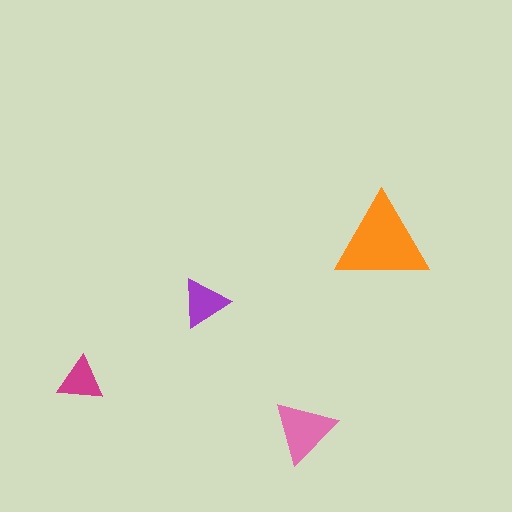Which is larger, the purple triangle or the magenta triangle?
The purple one.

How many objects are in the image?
There are 4 objects in the image.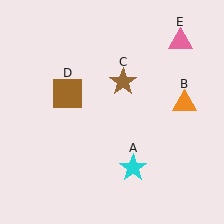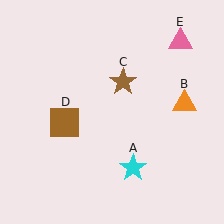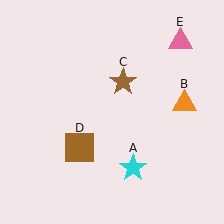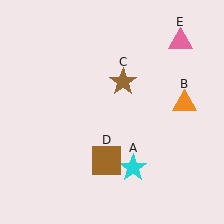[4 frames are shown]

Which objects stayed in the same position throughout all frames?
Cyan star (object A) and orange triangle (object B) and brown star (object C) and pink triangle (object E) remained stationary.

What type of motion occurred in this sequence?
The brown square (object D) rotated counterclockwise around the center of the scene.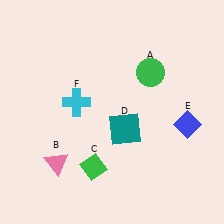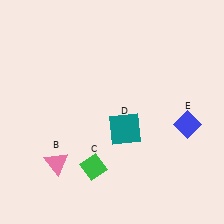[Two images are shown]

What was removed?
The cyan cross (F), the green circle (A) were removed in Image 2.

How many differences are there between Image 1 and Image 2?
There are 2 differences between the two images.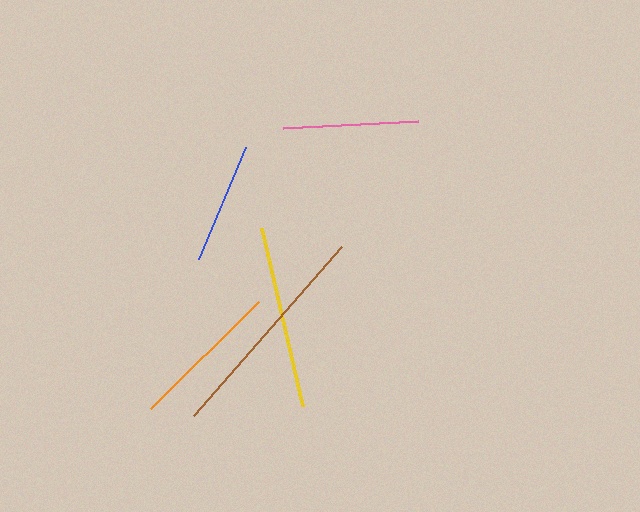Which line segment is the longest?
The brown line is the longest at approximately 225 pixels.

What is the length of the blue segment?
The blue segment is approximately 122 pixels long.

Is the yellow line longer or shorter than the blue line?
The yellow line is longer than the blue line.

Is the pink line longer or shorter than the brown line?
The brown line is longer than the pink line.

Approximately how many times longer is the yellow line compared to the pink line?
The yellow line is approximately 1.4 times the length of the pink line.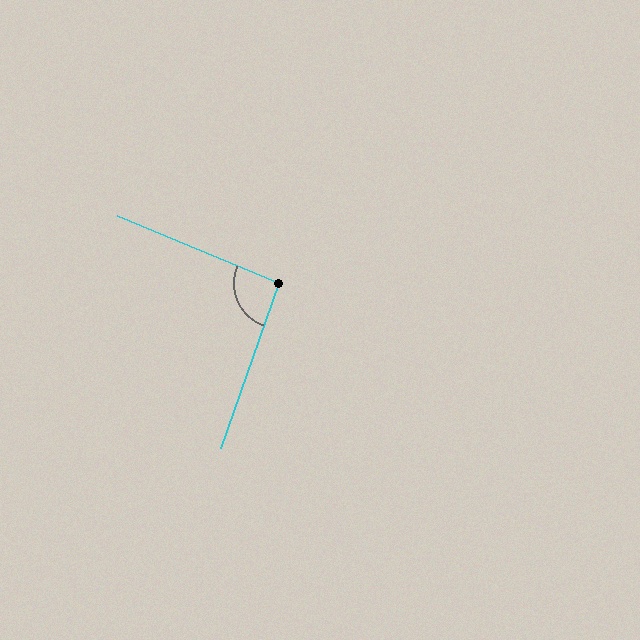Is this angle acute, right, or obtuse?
It is approximately a right angle.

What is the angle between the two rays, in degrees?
Approximately 93 degrees.